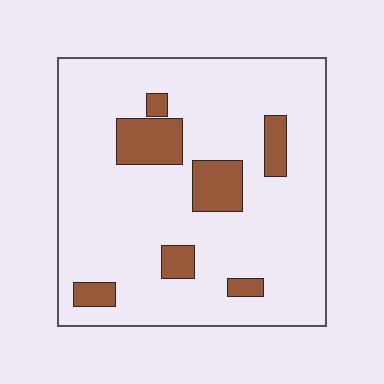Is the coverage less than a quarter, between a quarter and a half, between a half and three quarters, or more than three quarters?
Less than a quarter.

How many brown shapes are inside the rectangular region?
7.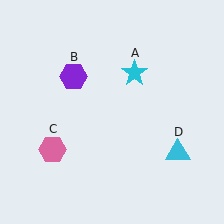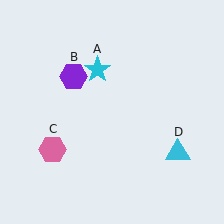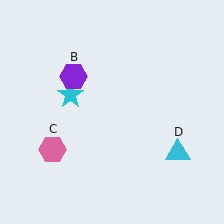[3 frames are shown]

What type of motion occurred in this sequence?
The cyan star (object A) rotated counterclockwise around the center of the scene.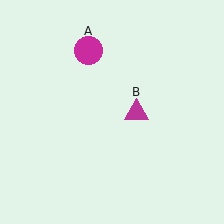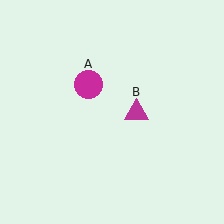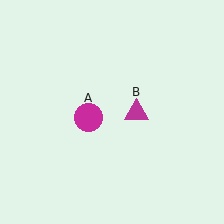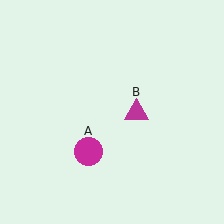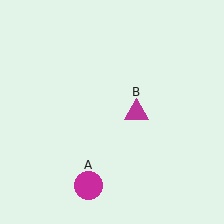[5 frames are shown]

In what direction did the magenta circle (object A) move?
The magenta circle (object A) moved down.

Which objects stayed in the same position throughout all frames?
Magenta triangle (object B) remained stationary.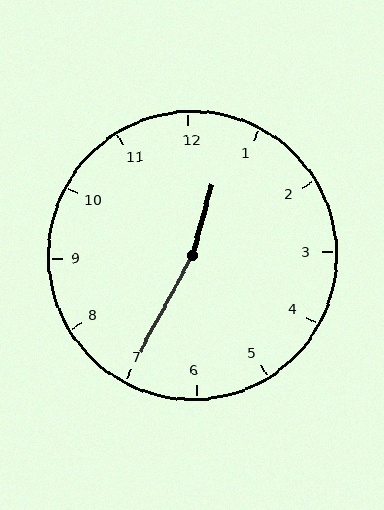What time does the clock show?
12:35.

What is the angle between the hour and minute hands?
Approximately 168 degrees.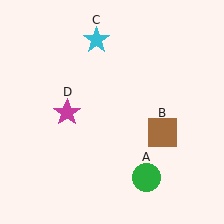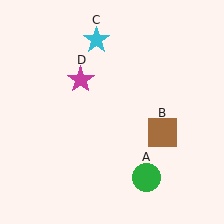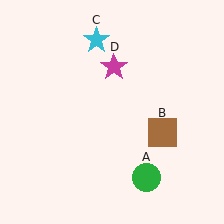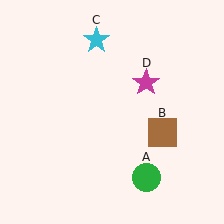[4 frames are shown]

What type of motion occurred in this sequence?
The magenta star (object D) rotated clockwise around the center of the scene.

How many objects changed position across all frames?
1 object changed position: magenta star (object D).